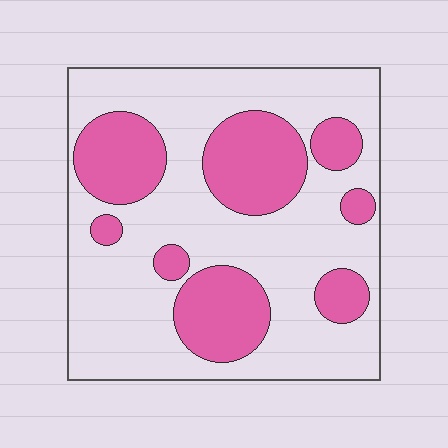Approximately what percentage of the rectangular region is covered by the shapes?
Approximately 30%.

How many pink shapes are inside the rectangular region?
8.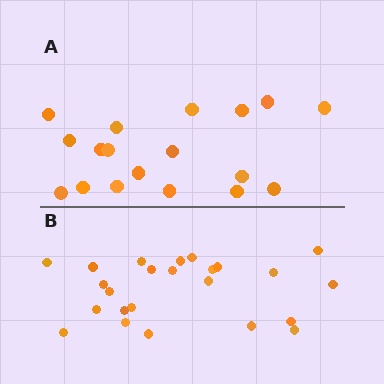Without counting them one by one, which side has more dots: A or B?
Region B (the bottom region) has more dots.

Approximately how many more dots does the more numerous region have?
Region B has about 6 more dots than region A.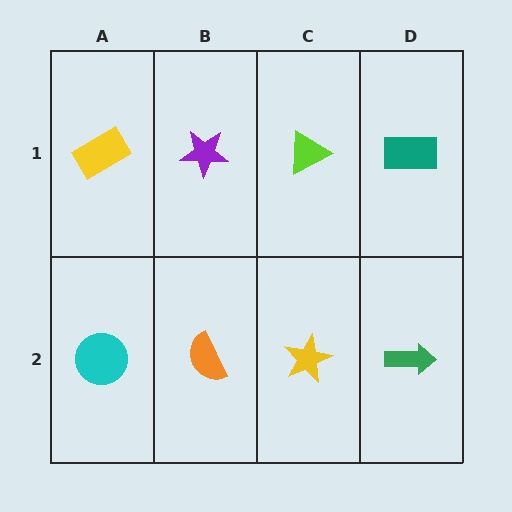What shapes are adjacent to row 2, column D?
A teal rectangle (row 1, column D), a yellow star (row 2, column C).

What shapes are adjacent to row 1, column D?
A green arrow (row 2, column D), a lime triangle (row 1, column C).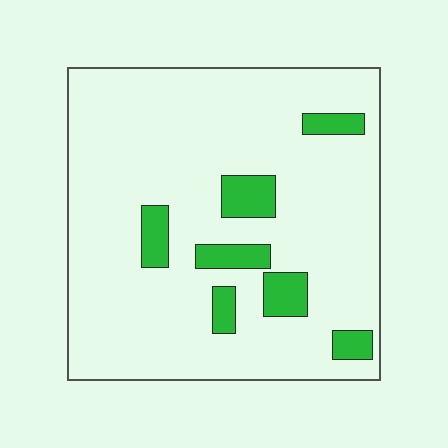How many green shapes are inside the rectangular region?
7.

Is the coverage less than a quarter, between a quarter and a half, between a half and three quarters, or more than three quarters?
Less than a quarter.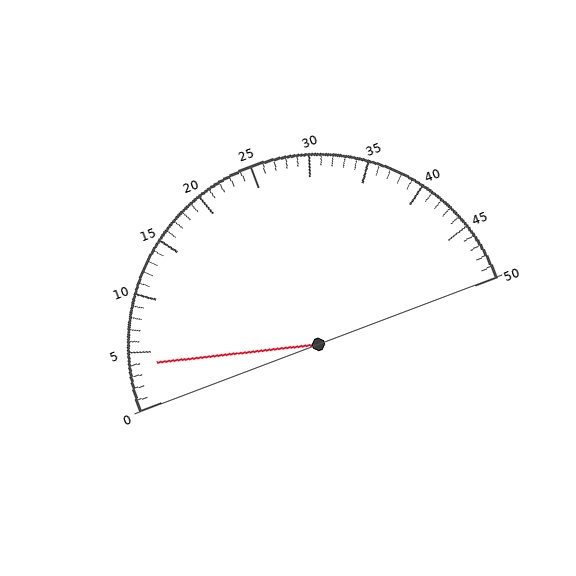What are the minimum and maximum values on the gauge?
The gauge ranges from 0 to 50.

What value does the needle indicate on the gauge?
The needle indicates approximately 4.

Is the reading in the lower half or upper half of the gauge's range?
The reading is in the lower half of the range (0 to 50).